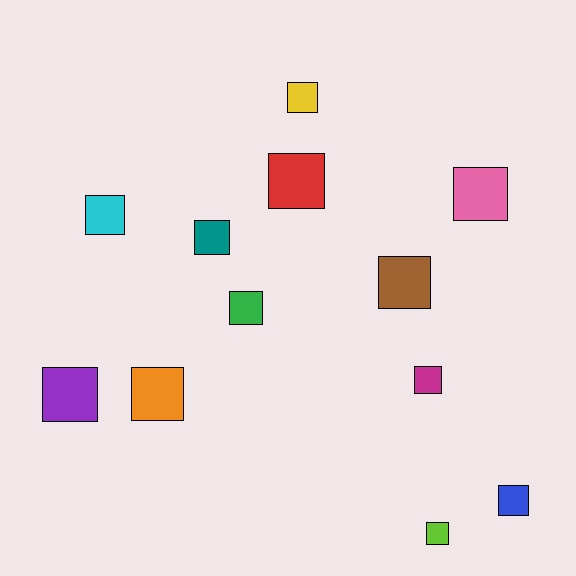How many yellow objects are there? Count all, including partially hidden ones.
There is 1 yellow object.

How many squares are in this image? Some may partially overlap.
There are 12 squares.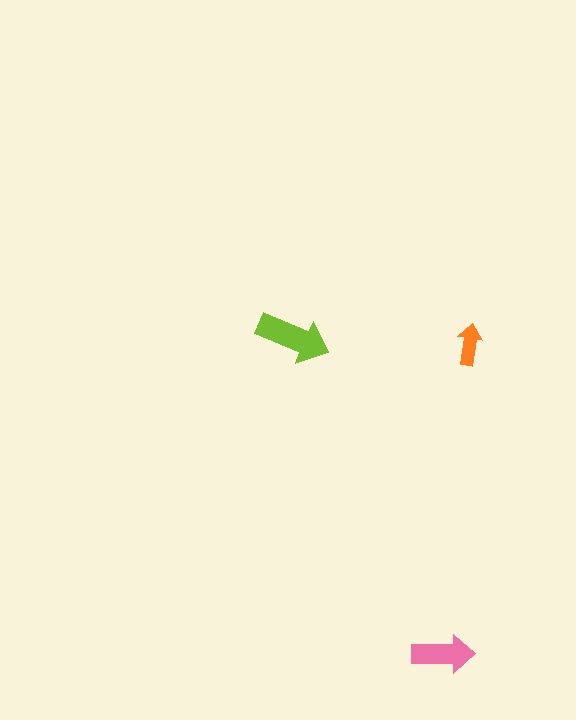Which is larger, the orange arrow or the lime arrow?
The lime one.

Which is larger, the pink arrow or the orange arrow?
The pink one.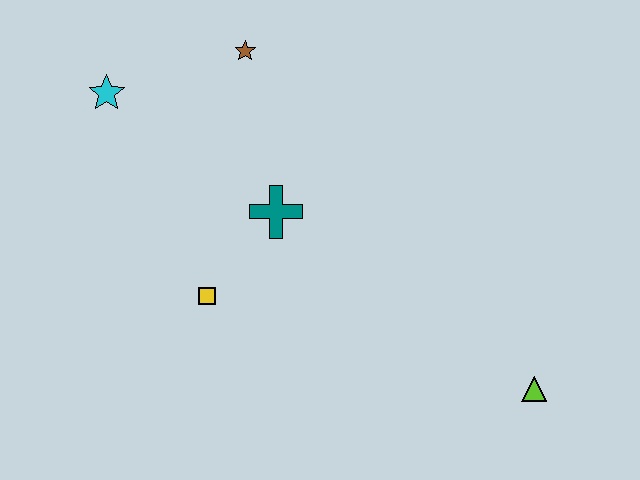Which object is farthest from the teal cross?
The lime triangle is farthest from the teal cross.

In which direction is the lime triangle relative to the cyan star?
The lime triangle is to the right of the cyan star.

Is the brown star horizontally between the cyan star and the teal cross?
Yes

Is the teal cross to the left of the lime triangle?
Yes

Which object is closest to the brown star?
The cyan star is closest to the brown star.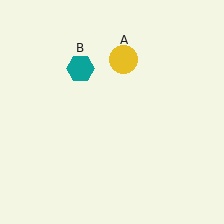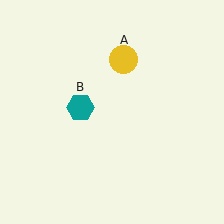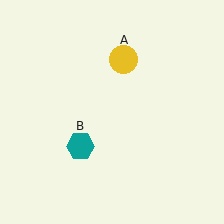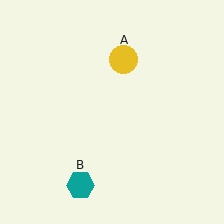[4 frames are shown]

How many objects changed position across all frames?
1 object changed position: teal hexagon (object B).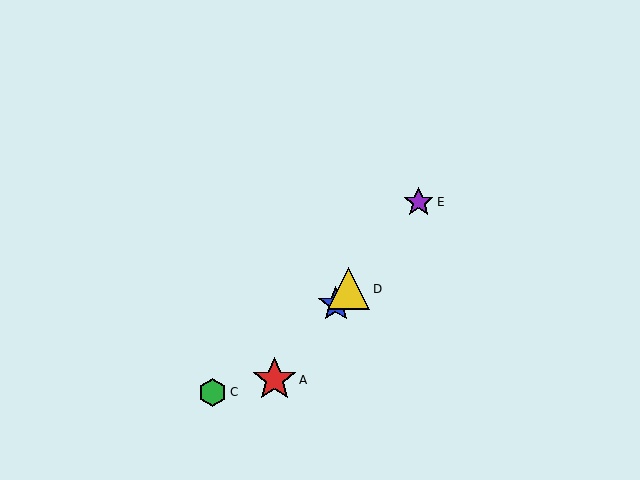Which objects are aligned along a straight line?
Objects A, B, D, E are aligned along a straight line.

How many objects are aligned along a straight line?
4 objects (A, B, D, E) are aligned along a straight line.